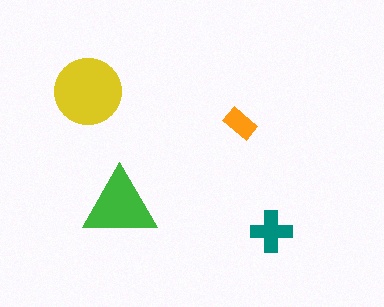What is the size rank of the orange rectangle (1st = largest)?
4th.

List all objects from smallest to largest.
The orange rectangle, the teal cross, the green triangle, the yellow circle.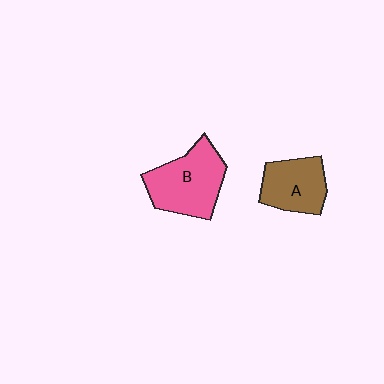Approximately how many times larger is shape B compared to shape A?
Approximately 1.4 times.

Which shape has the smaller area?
Shape A (brown).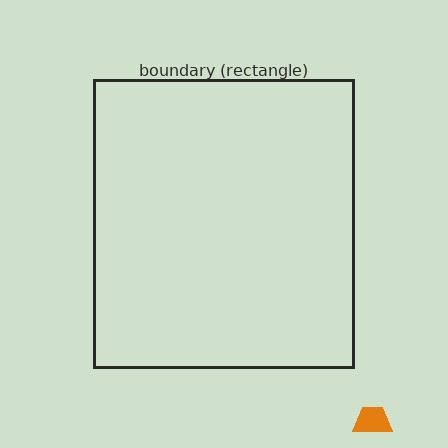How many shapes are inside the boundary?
0 inside, 1 outside.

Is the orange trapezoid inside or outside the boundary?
Outside.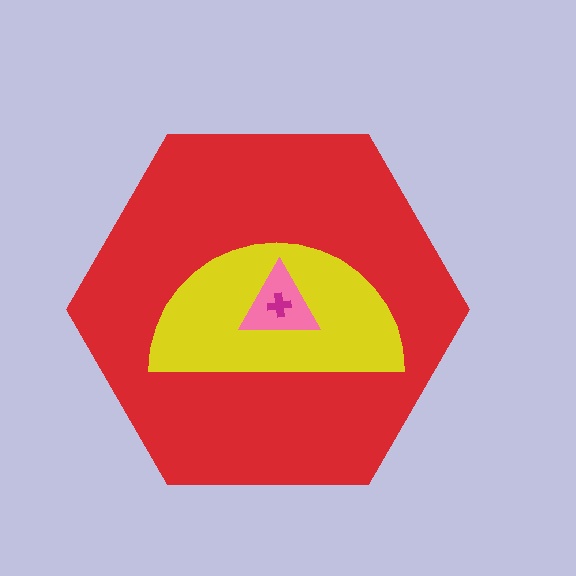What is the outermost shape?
The red hexagon.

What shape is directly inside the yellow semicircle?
The pink triangle.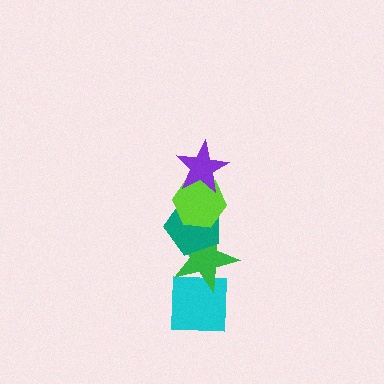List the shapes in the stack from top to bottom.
From top to bottom: the purple star, the lime hexagon, the teal pentagon, the green star, the cyan square.